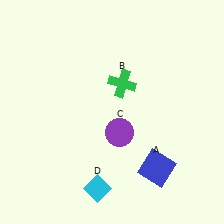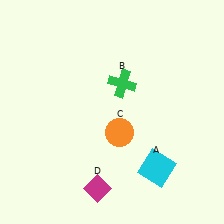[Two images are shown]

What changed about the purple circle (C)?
In Image 1, C is purple. In Image 2, it changed to orange.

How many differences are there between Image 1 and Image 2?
There are 3 differences between the two images.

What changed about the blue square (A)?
In Image 1, A is blue. In Image 2, it changed to cyan.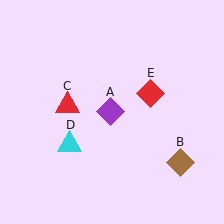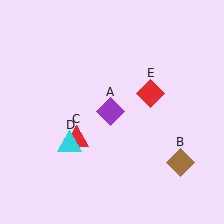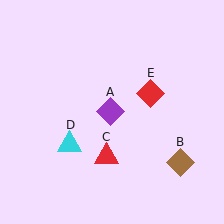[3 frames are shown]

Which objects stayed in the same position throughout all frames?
Purple diamond (object A) and brown diamond (object B) and cyan triangle (object D) and red diamond (object E) remained stationary.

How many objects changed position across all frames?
1 object changed position: red triangle (object C).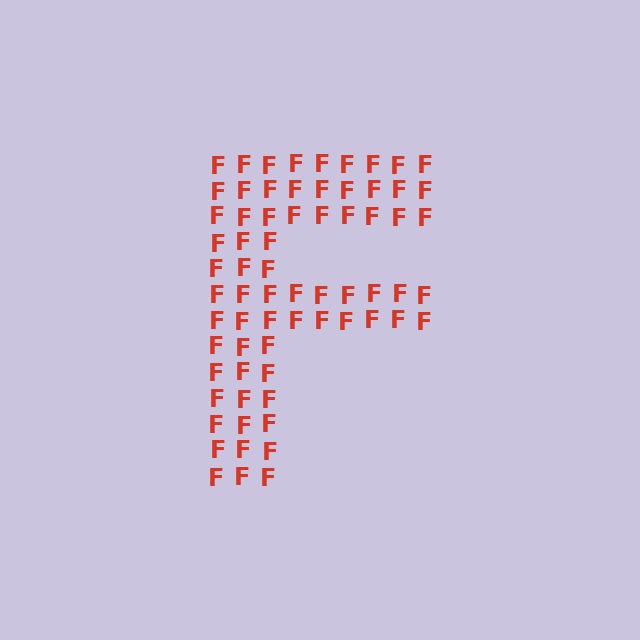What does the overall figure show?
The overall figure shows the letter F.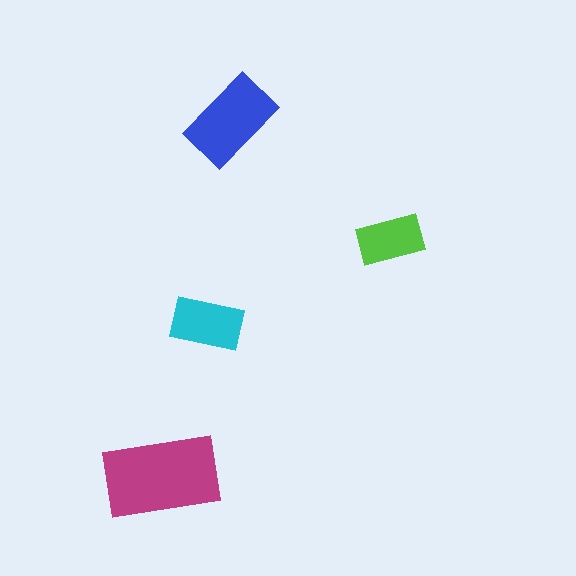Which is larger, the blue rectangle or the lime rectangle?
The blue one.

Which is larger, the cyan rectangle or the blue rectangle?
The blue one.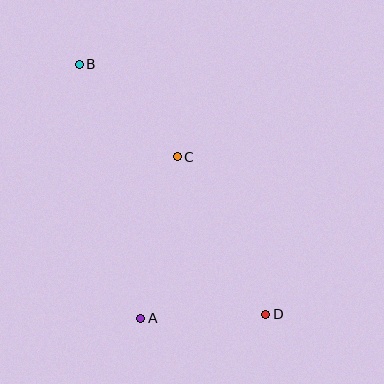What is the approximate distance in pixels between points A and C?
The distance between A and C is approximately 166 pixels.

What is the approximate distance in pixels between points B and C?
The distance between B and C is approximately 135 pixels.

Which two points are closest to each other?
Points A and D are closest to each other.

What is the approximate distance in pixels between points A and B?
The distance between A and B is approximately 261 pixels.